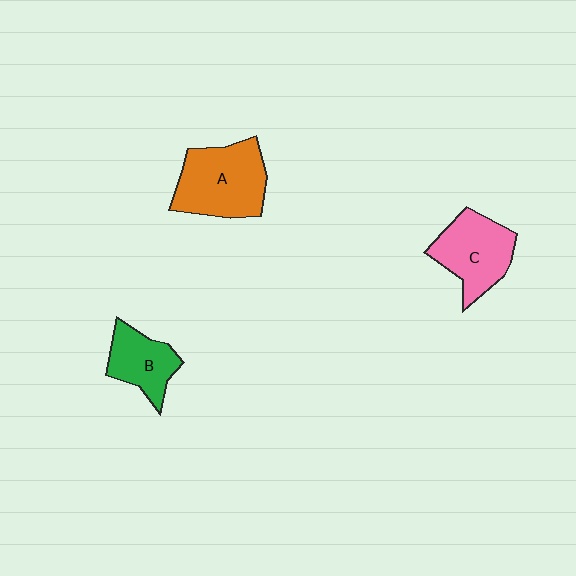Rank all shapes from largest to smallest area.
From largest to smallest: A (orange), C (pink), B (green).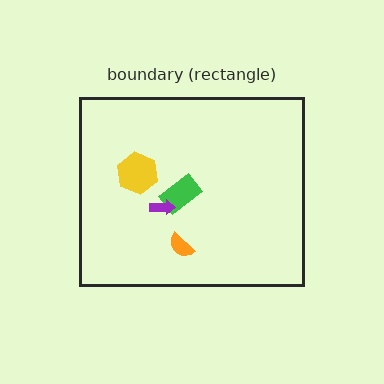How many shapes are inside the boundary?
4 inside, 0 outside.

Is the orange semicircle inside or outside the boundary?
Inside.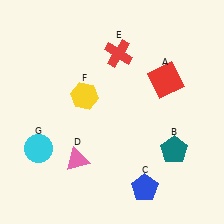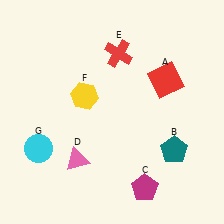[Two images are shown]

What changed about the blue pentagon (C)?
In Image 1, C is blue. In Image 2, it changed to magenta.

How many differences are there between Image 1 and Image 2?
There is 1 difference between the two images.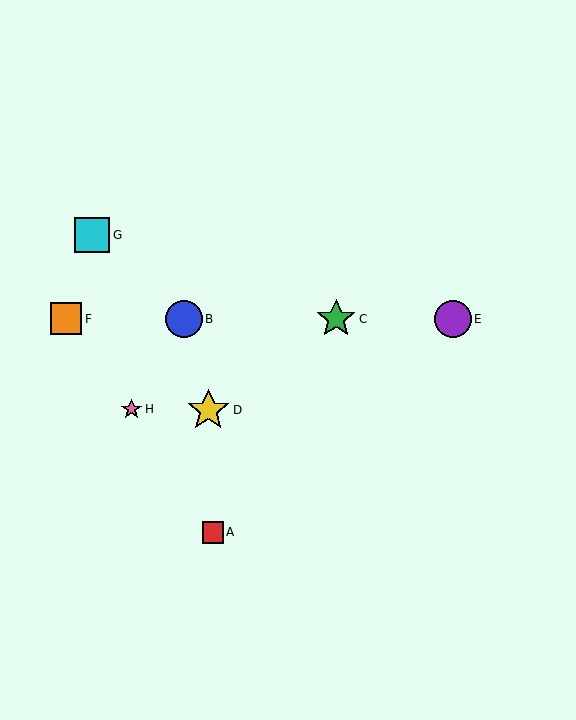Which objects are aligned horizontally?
Objects B, C, E, F are aligned horizontally.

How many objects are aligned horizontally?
4 objects (B, C, E, F) are aligned horizontally.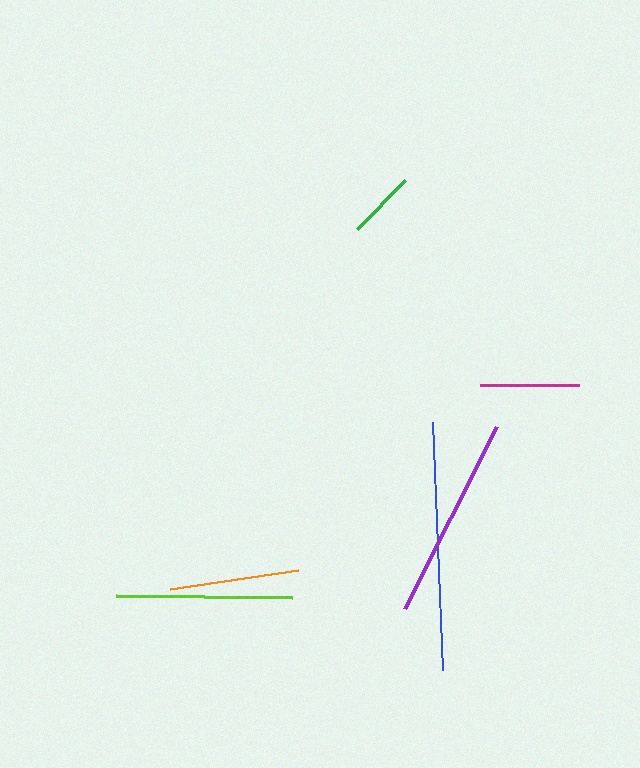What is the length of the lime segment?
The lime segment is approximately 176 pixels long.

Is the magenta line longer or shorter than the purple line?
The purple line is longer than the magenta line.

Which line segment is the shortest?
The green line is the shortest at approximately 69 pixels.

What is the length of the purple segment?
The purple segment is approximately 204 pixels long.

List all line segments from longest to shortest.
From longest to shortest: blue, purple, lime, orange, magenta, green.